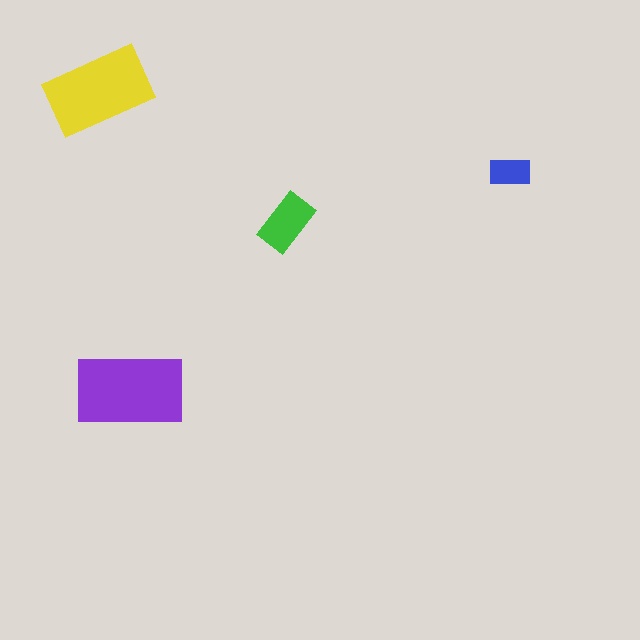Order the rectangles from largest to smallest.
the purple one, the yellow one, the green one, the blue one.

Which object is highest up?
The yellow rectangle is topmost.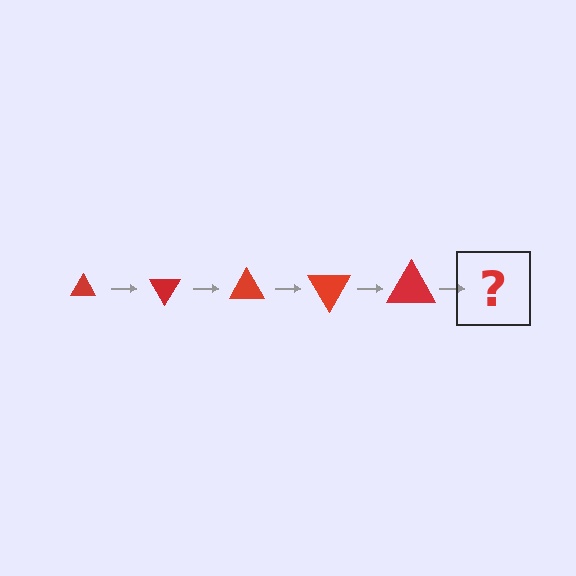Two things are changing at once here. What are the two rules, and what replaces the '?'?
The two rules are that the triangle grows larger each step and it rotates 60 degrees each step. The '?' should be a triangle, larger than the previous one and rotated 300 degrees from the start.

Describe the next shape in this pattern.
It should be a triangle, larger than the previous one and rotated 300 degrees from the start.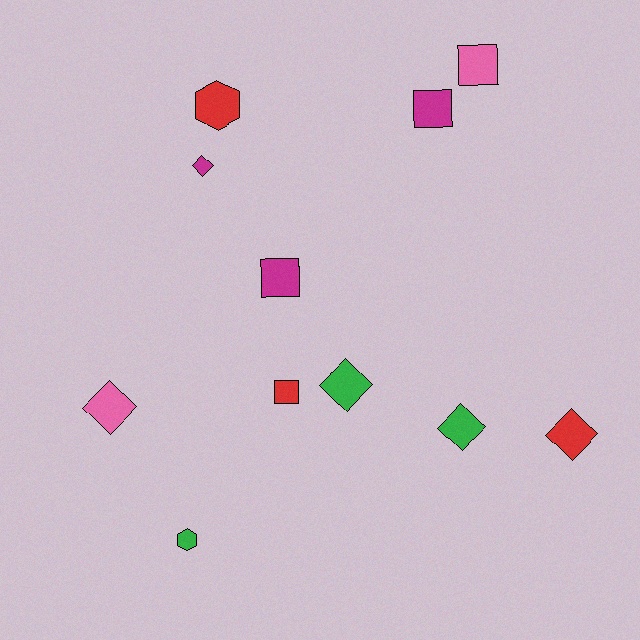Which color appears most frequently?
Red, with 3 objects.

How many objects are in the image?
There are 11 objects.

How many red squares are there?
There is 1 red square.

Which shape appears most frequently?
Diamond, with 5 objects.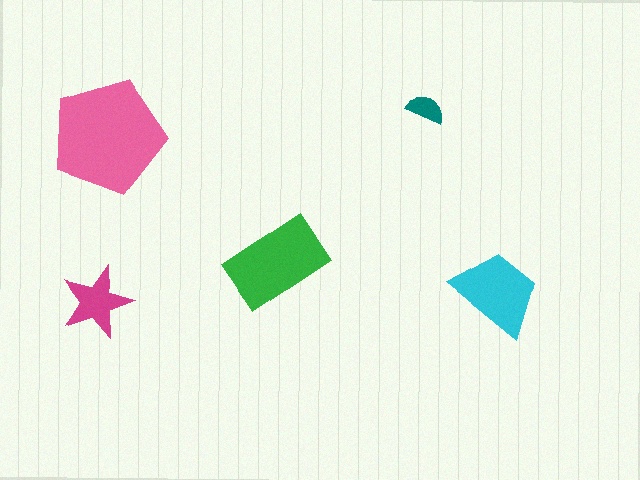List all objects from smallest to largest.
The teal semicircle, the magenta star, the cyan trapezoid, the green rectangle, the pink pentagon.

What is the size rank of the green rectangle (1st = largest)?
2nd.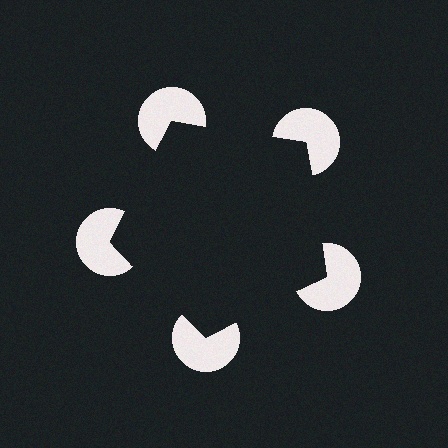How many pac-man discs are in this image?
There are 5 — one at each vertex of the illusory pentagon.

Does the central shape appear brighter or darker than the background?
It typically appears slightly darker than the background, even though no actual brightness change is drawn.